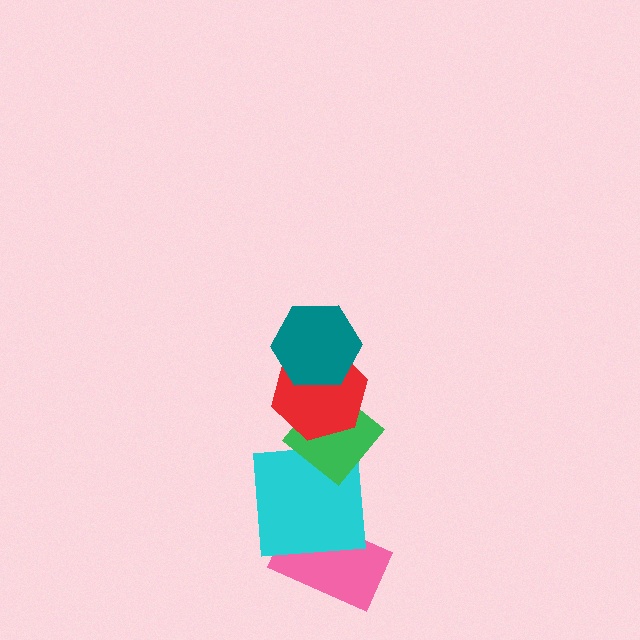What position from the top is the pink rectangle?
The pink rectangle is 5th from the top.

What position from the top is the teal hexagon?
The teal hexagon is 1st from the top.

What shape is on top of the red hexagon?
The teal hexagon is on top of the red hexagon.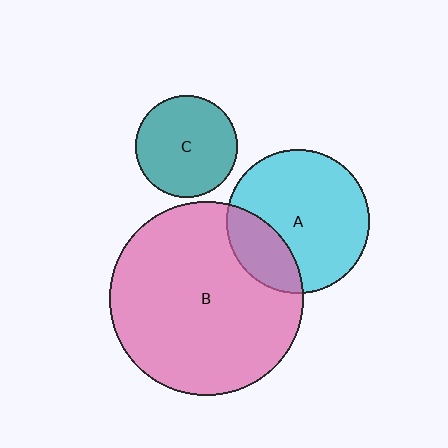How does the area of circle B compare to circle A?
Approximately 1.8 times.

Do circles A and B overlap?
Yes.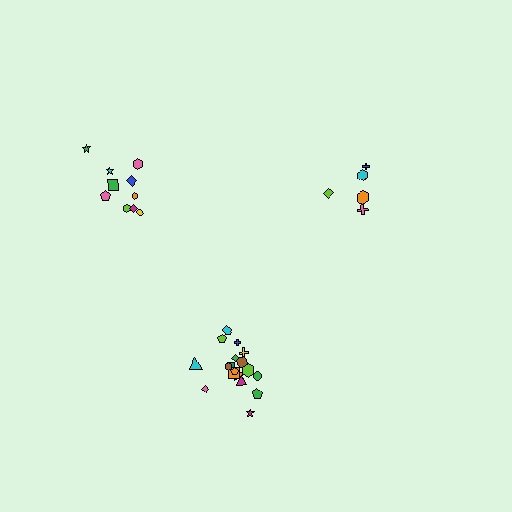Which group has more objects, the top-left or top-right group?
The top-left group.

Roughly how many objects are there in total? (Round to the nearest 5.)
Roughly 35 objects in total.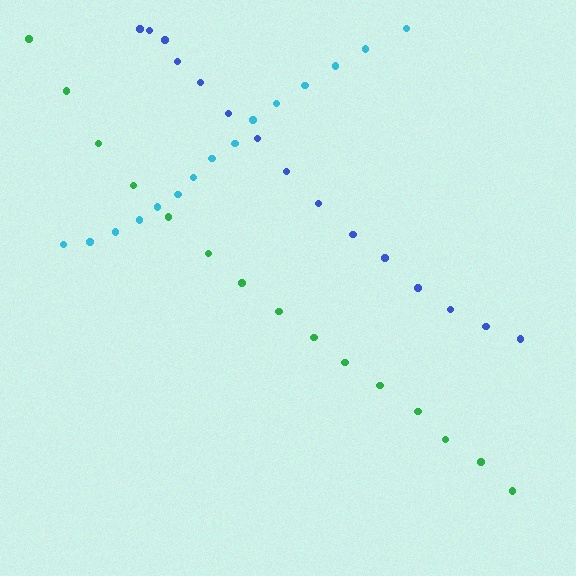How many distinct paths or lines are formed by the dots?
There are 3 distinct paths.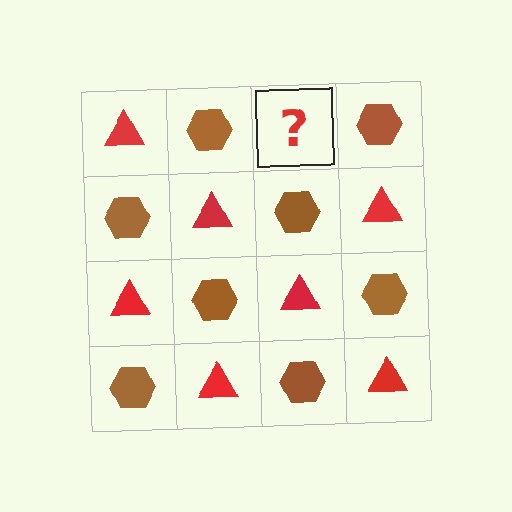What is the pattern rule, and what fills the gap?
The rule is that it alternates red triangle and brown hexagon in a checkerboard pattern. The gap should be filled with a red triangle.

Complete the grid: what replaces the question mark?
The question mark should be replaced with a red triangle.